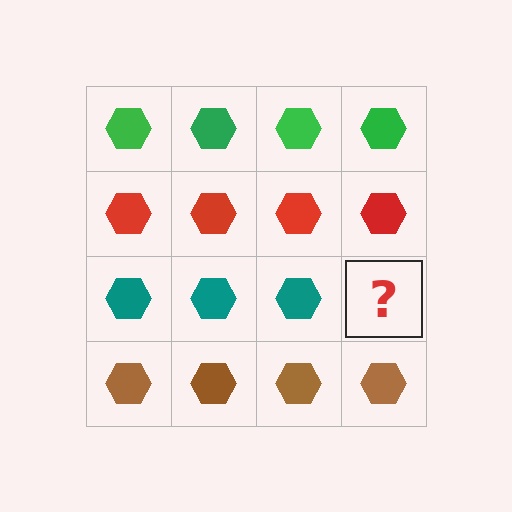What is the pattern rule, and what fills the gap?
The rule is that each row has a consistent color. The gap should be filled with a teal hexagon.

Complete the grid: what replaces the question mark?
The question mark should be replaced with a teal hexagon.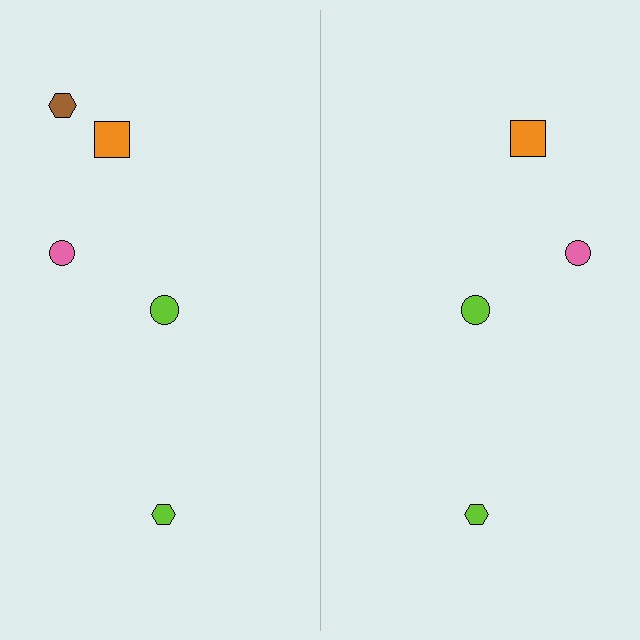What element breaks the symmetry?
A brown hexagon is missing from the right side.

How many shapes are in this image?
There are 9 shapes in this image.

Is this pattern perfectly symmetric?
No, the pattern is not perfectly symmetric. A brown hexagon is missing from the right side.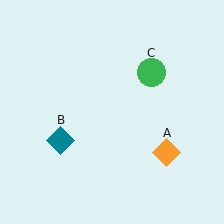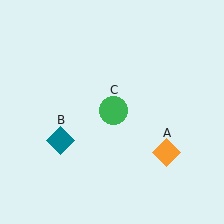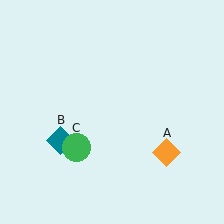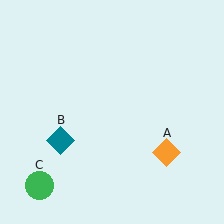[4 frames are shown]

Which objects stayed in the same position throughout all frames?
Orange diamond (object A) and teal diamond (object B) remained stationary.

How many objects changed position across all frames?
1 object changed position: green circle (object C).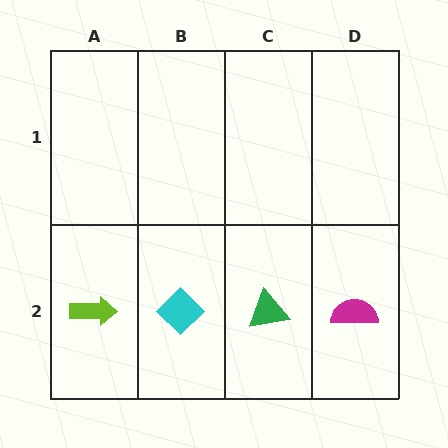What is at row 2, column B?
A cyan diamond.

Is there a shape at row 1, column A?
No, that cell is empty.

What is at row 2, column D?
A magenta semicircle.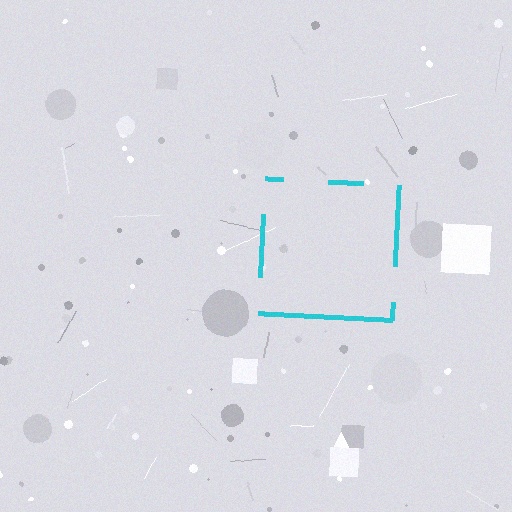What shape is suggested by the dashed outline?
The dashed outline suggests a square.